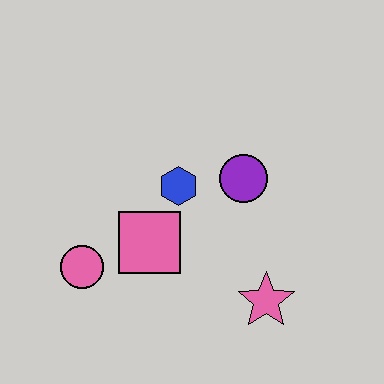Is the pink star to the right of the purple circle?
Yes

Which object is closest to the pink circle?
The pink square is closest to the pink circle.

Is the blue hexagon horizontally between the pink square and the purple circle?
Yes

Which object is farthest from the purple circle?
The pink circle is farthest from the purple circle.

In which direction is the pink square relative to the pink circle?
The pink square is to the right of the pink circle.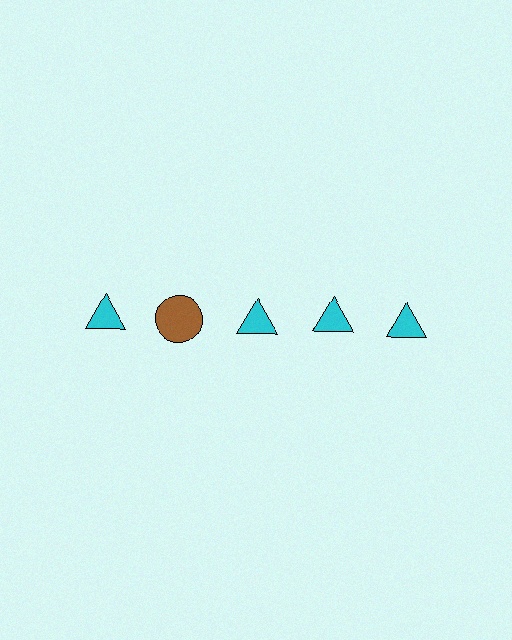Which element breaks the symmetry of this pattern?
The brown circle in the top row, second from left column breaks the symmetry. All other shapes are cyan triangles.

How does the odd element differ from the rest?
It differs in both color (brown instead of cyan) and shape (circle instead of triangle).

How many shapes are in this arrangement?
There are 5 shapes arranged in a grid pattern.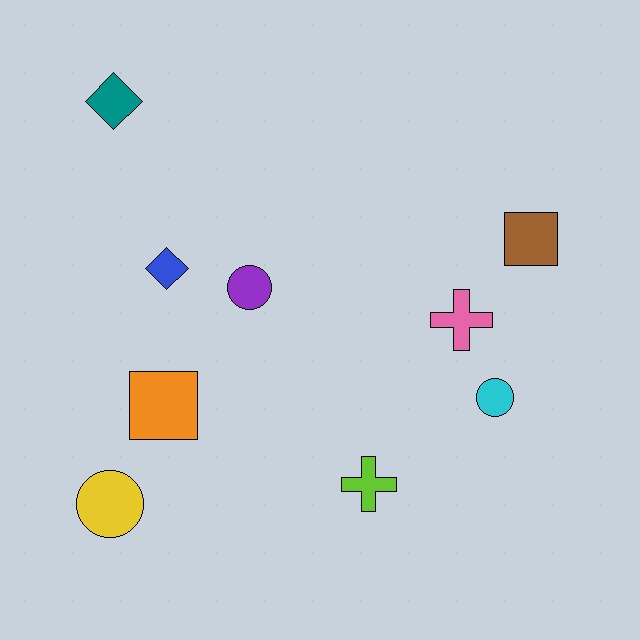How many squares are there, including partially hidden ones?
There are 2 squares.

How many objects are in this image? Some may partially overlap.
There are 9 objects.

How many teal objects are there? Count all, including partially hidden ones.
There is 1 teal object.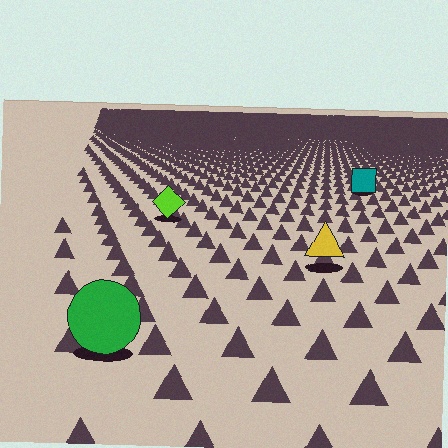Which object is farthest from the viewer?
The teal square is farthest from the viewer. It appears smaller and the ground texture around it is denser.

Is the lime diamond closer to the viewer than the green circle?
No. The green circle is closer — you can tell from the texture gradient: the ground texture is coarser near it.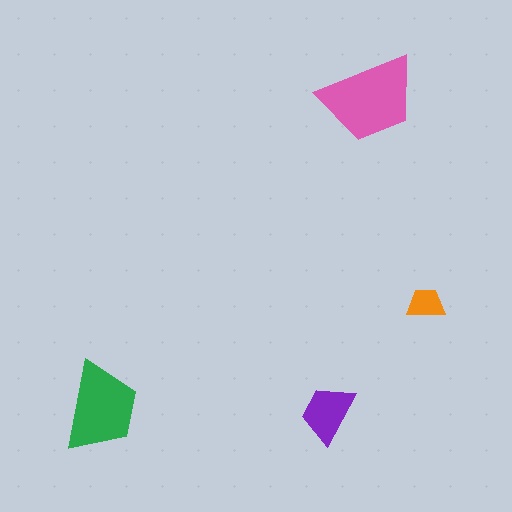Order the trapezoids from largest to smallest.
the pink one, the green one, the purple one, the orange one.